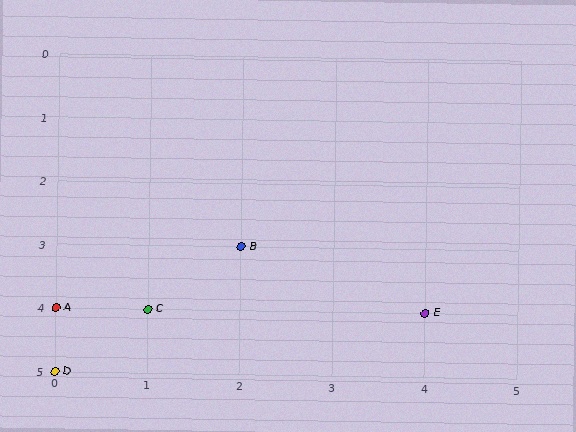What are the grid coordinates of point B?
Point B is at grid coordinates (2, 3).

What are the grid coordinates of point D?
Point D is at grid coordinates (0, 5).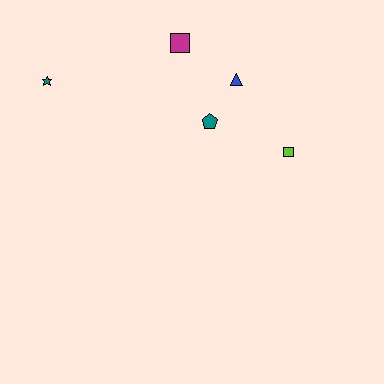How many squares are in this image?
There are 2 squares.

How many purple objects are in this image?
There are no purple objects.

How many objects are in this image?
There are 5 objects.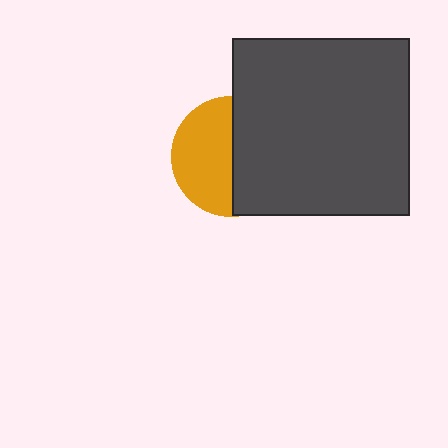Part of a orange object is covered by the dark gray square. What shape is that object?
It is a circle.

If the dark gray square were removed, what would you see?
You would see the complete orange circle.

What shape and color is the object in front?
The object in front is a dark gray square.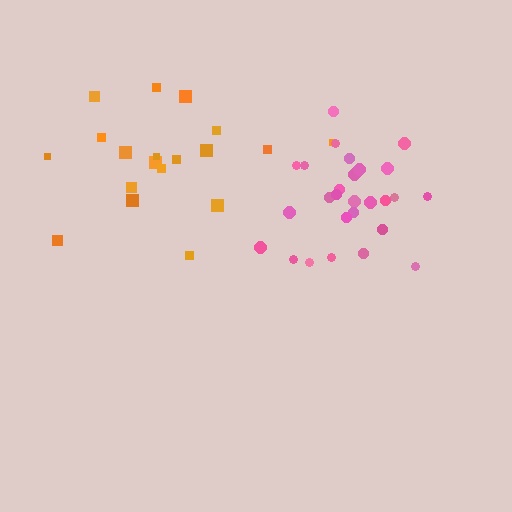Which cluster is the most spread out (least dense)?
Orange.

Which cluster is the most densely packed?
Pink.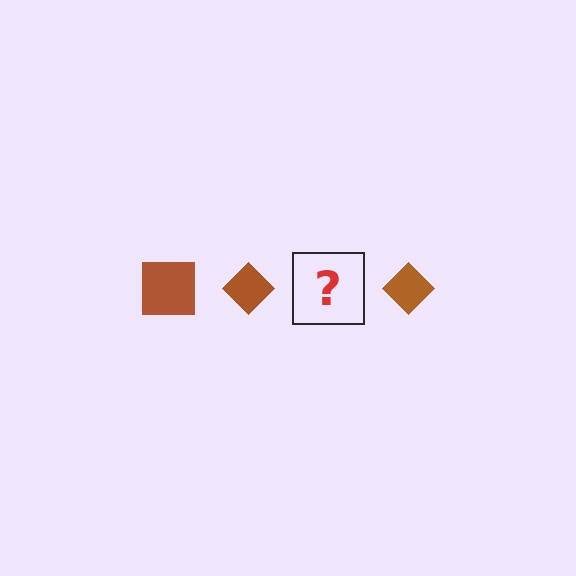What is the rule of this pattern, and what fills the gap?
The rule is that the pattern cycles through square, diamond shapes in brown. The gap should be filled with a brown square.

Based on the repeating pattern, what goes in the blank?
The blank should be a brown square.